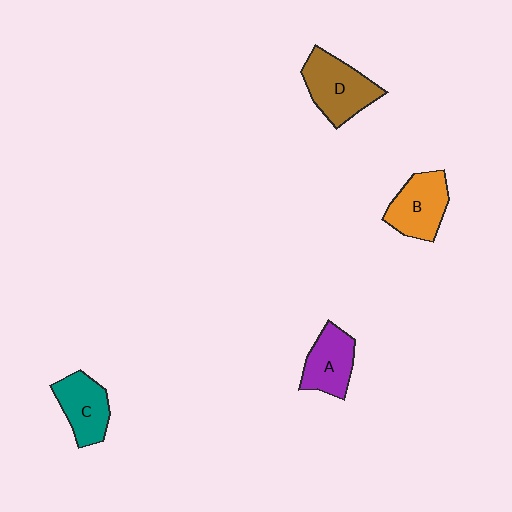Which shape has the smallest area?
Shape A (purple).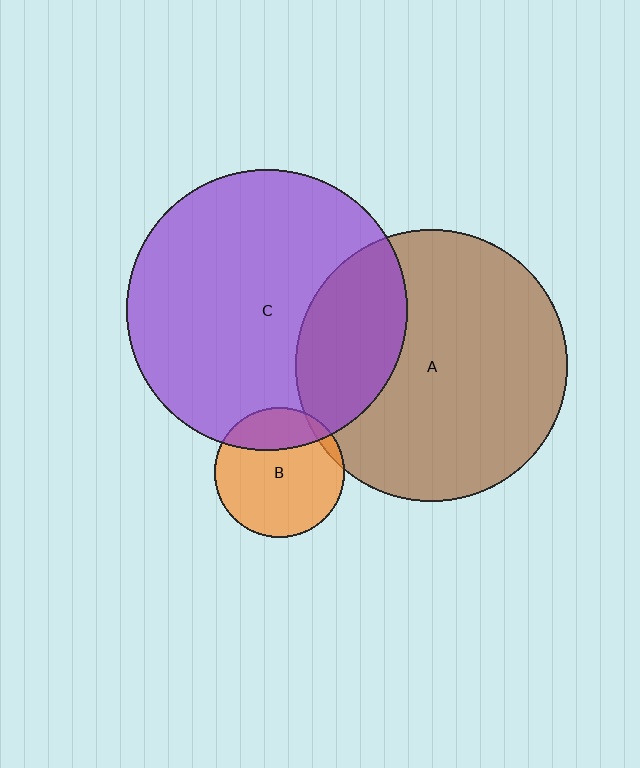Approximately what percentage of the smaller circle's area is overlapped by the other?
Approximately 25%.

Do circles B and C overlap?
Yes.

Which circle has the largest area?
Circle C (purple).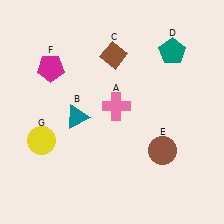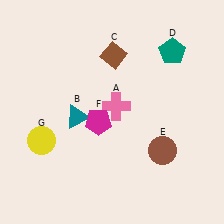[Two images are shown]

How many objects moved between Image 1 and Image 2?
1 object moved between the two images.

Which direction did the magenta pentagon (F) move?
The magenta pentagon (F) moved down.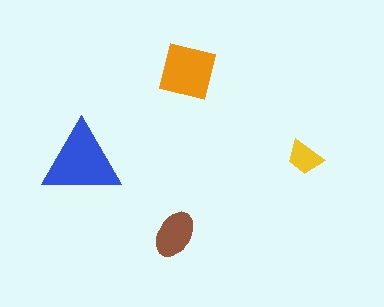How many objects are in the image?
There are 4 objects in the image.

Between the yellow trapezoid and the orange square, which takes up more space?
The orange square.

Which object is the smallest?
The yellow trapezoid.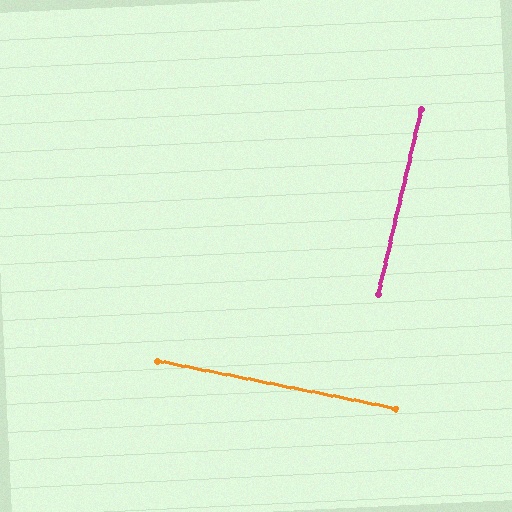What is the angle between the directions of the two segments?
Approximately 88 degrees.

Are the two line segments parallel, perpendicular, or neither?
Perpendicular — they meet at approximately 88°.